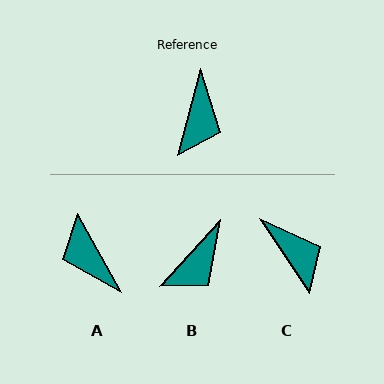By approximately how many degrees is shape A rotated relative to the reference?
Approximately 137 degrees clockwise.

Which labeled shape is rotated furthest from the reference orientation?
A, about 137 degrees away.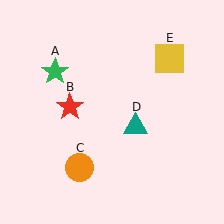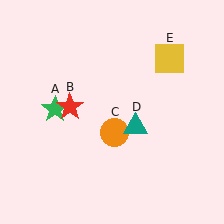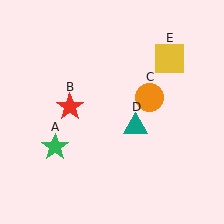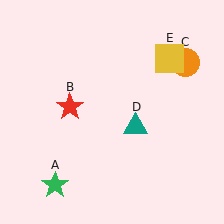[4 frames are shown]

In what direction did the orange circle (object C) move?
The orange circle (object C) moved up and to the right.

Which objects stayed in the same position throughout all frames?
Red star (object B) and teal triangle (object D) and yellow square (object E) remained stationary.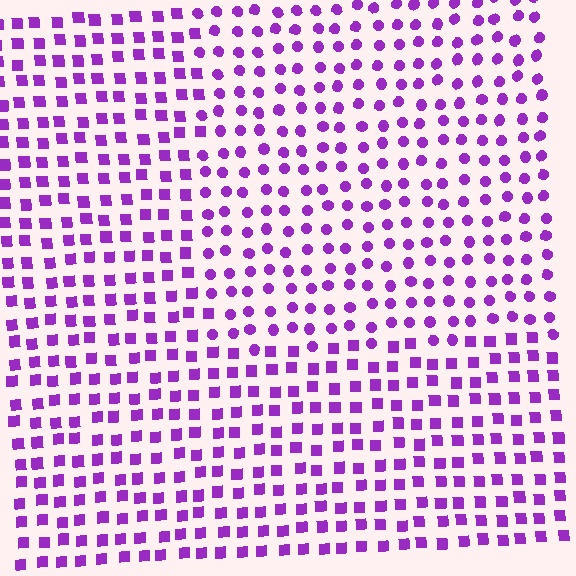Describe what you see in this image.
The image is filled with small purple elements arranged in a uniform grid. A rectangle-shaped region contains circles, while the surrounding area contains squares. The boundary is defined purely by the change in element shape.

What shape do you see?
I see a rectangle.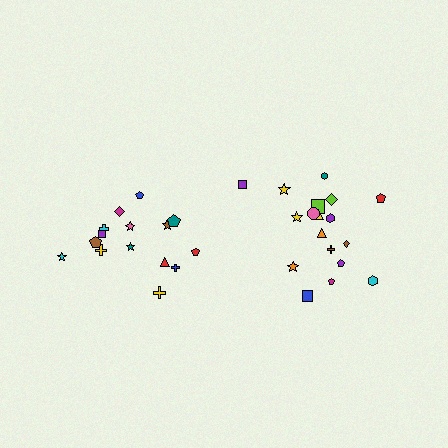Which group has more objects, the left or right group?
The right group.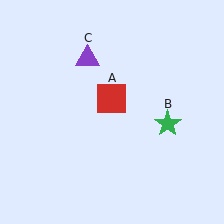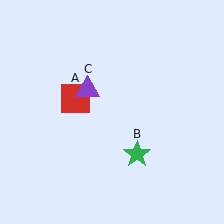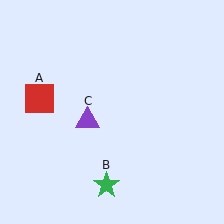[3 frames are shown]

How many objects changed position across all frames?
3 objects changed position: red square (object A), green star (object B), purple triangle (object C).